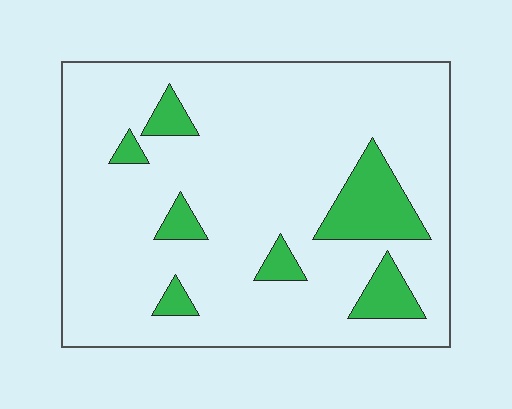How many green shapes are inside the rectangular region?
7.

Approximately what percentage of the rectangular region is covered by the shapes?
Approximately 15%.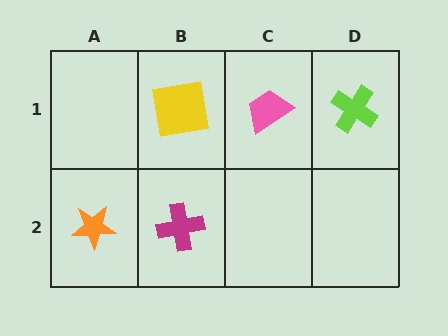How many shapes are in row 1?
3 shapes.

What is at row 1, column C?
A pink trapezoid.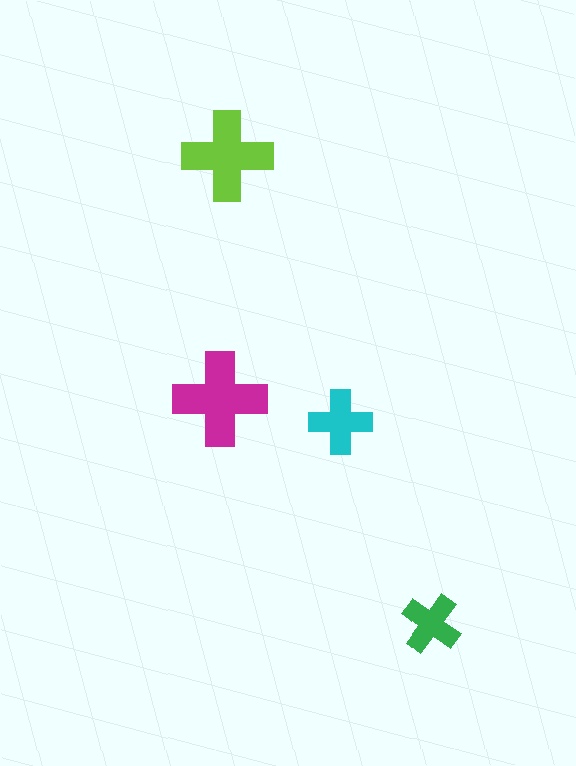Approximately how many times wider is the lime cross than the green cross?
About 1.5 times wider.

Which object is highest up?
The lime cross is topmost.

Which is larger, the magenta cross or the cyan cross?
The magenta one.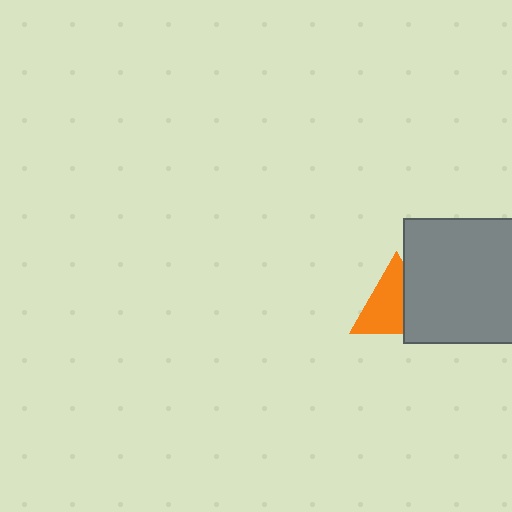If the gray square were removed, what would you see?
You would see the complete orange triangle.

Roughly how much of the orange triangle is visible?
About half of it is visible (roughly 64%).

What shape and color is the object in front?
The object in front is a gray square.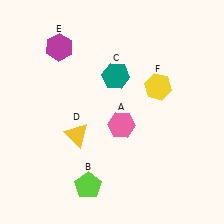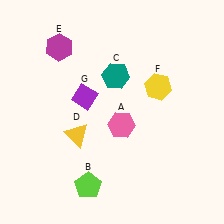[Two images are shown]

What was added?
A purple diamond (G) was added in Image 2.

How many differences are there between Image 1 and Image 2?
There is 1 difference between the two images.